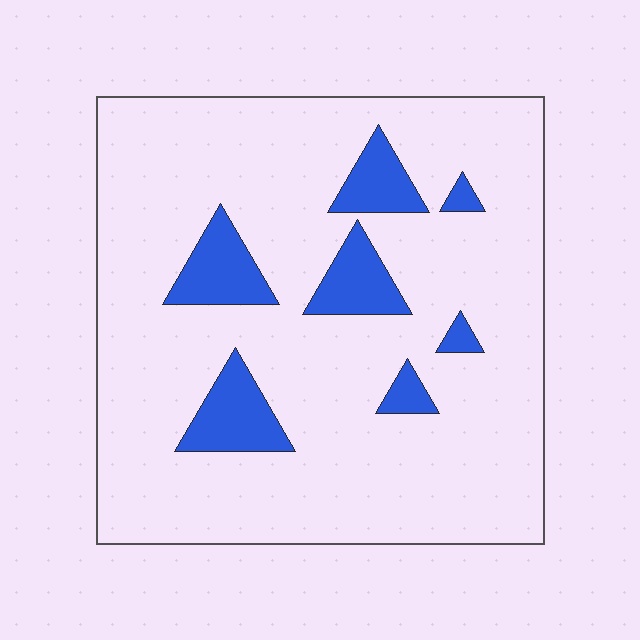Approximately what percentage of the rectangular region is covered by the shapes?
Approximately 15%.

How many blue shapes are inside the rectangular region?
7.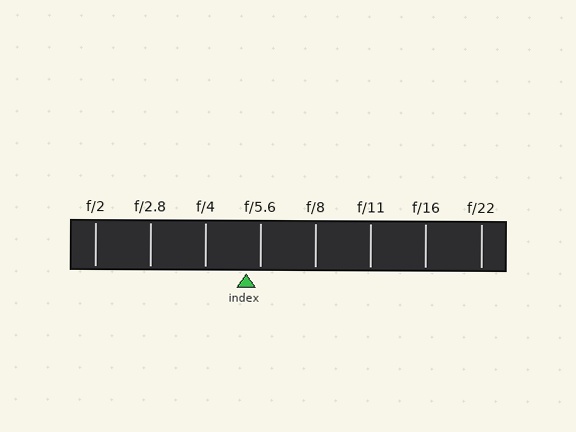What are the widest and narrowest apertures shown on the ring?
The widest aperture shown is f/2 and the narrowest is f/22.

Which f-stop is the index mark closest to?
The index mark is closest to f/5.6.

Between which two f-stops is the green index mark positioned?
The index mark is between f/4 and f/5.6.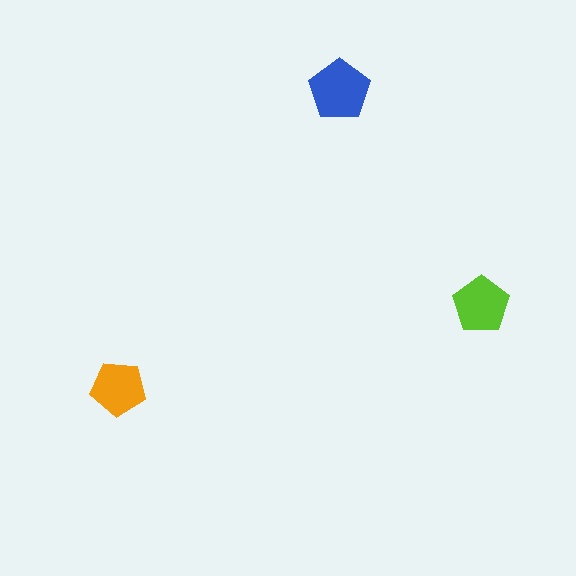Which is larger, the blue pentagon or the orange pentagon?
The blue one.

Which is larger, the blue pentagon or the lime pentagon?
The blue one.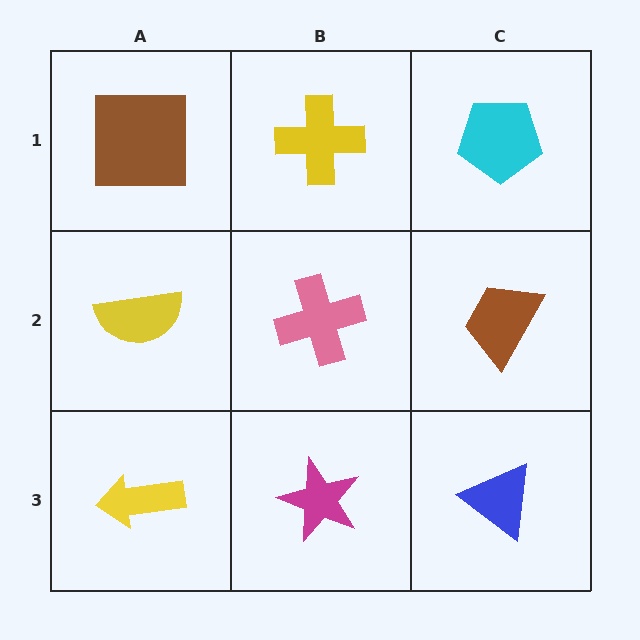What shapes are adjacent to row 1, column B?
A pink cross (row 2, column B), a brown square (row 1, column A), a cyan pentagon (row 1, column C).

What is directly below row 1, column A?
A yellow semicircle.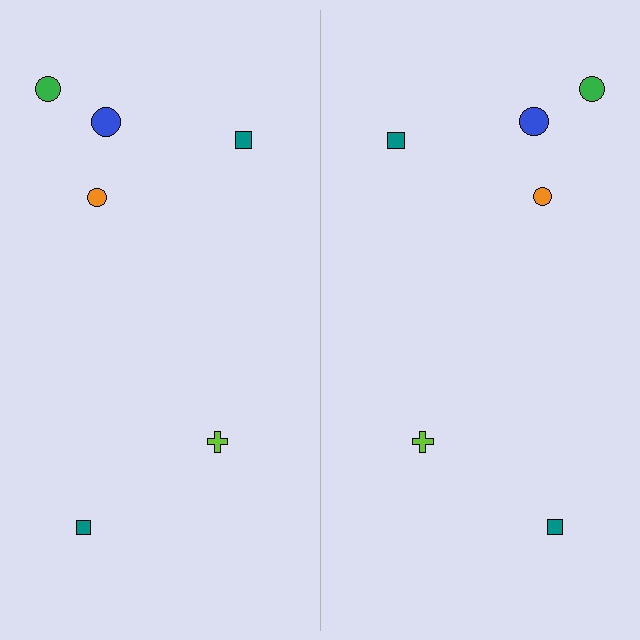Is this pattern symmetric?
Yes, this pattern has bilateral (reflection) symmetry.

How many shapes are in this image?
There are 12 shapes in this image.